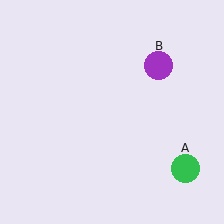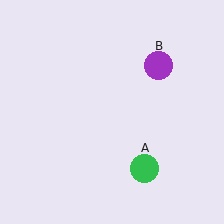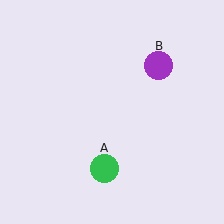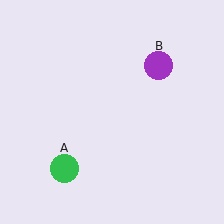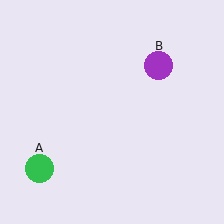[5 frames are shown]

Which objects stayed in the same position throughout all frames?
Purple circle (object B) remained stationary.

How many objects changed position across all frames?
1 object changed position: green circle (object A).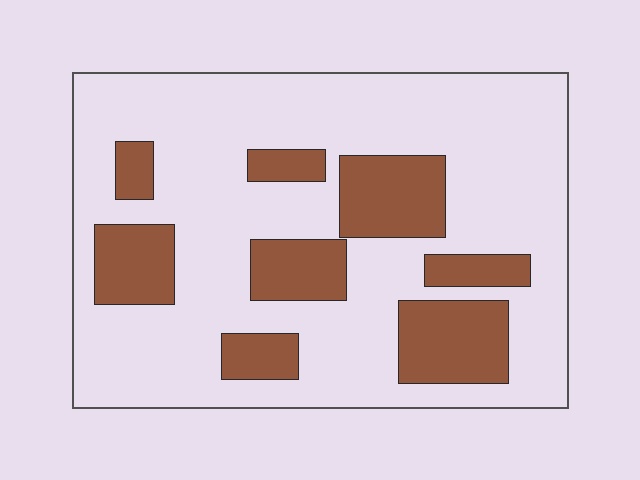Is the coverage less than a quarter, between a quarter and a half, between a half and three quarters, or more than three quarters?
Between a quarter and a half.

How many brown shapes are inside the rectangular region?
8.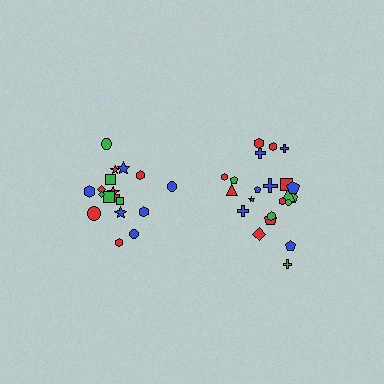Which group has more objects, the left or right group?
The right group.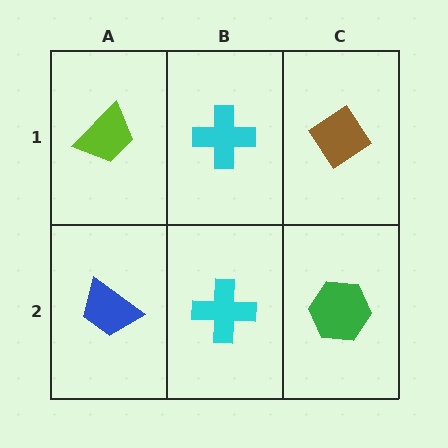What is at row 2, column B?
A cyan cross.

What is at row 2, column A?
A blue trapezoid.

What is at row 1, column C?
A brown diamond.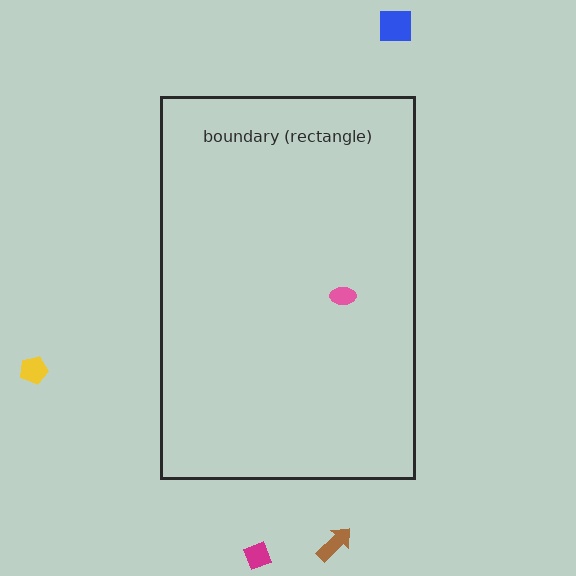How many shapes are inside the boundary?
1 inside, 4 outside.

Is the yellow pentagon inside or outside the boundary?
Outside.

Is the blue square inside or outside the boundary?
Outside.